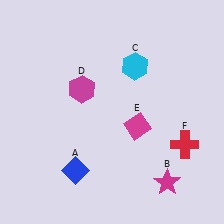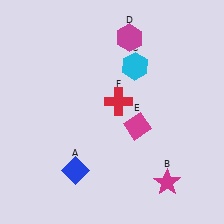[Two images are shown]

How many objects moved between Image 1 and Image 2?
2 objects moved between the two images.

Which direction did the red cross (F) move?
The red cross (F) moved left.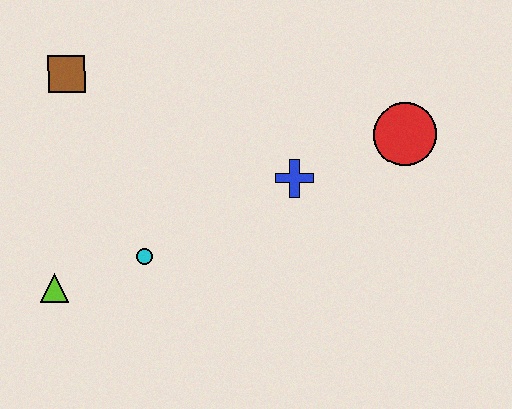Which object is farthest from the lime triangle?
The red circle is farthest from the lime triangle.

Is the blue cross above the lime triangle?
Yes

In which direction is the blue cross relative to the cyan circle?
The blue cross is to the right of the cyan circle.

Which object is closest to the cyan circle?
The lime triangle is closest to the cyan circle.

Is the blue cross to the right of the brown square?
Yes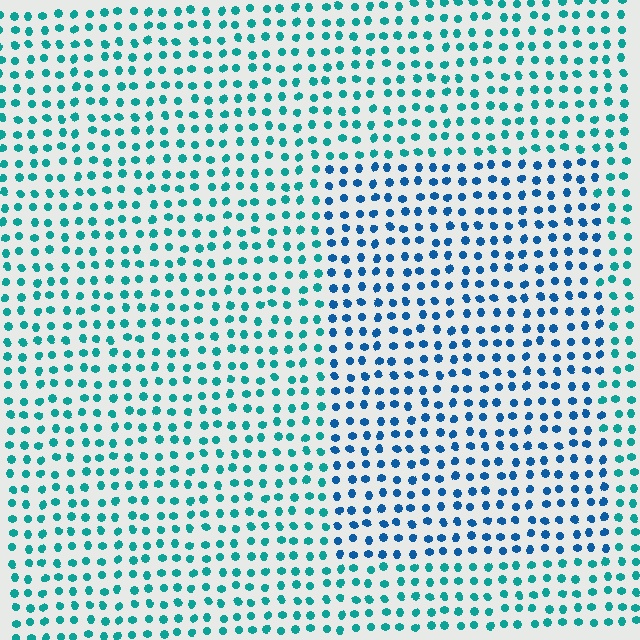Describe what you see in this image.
The image is filled with small teal elements in a uniform arrangement. A rectangle-shaped region is visible where the elements are tinted to a slightly different hue, forming a subtle color boundary.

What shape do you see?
I see a rectangle.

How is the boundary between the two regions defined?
The boundary is defined purely by a slight shift in hue (about 33 degrees). Spacing, size, and orientation are identical on both sides.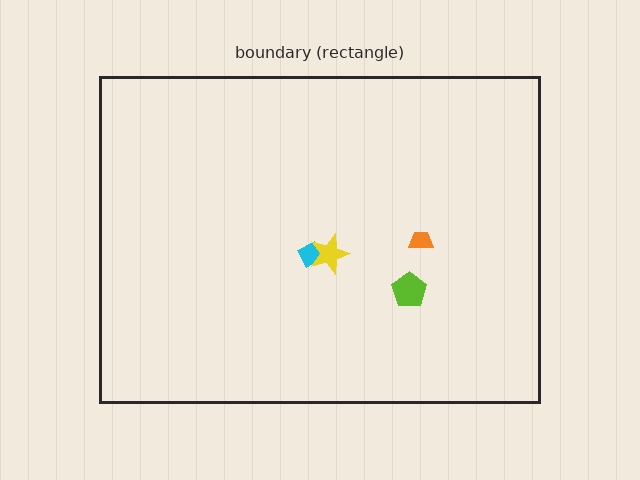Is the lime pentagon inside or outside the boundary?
Inside.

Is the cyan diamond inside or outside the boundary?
Inside.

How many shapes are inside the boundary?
4 inside, 0 outside.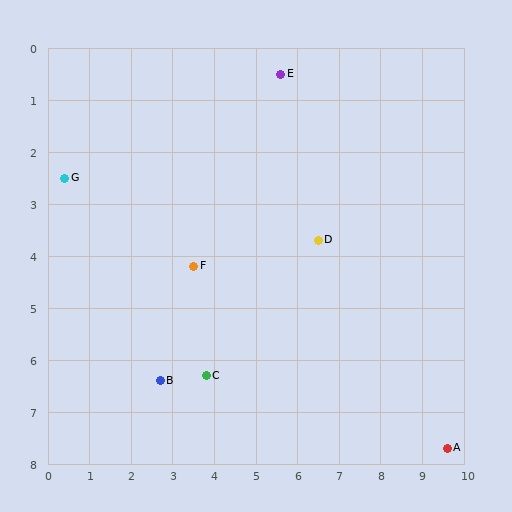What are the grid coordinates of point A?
Point A is at approximately (9.6, 7.7).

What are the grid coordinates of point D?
Point D is at approximately (6.5, 3.7).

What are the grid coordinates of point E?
Point E is at approximately (5.6, 0.5).